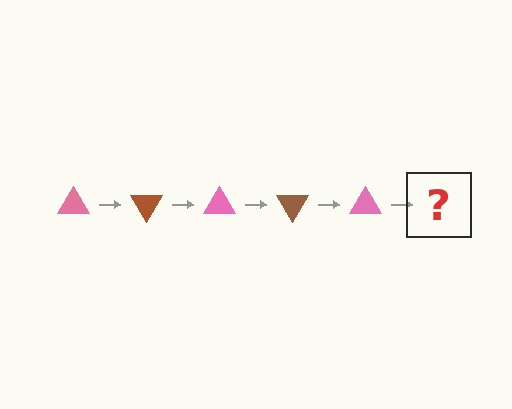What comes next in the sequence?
The next element should be a brown triangle, rotated 300 degrees from the start.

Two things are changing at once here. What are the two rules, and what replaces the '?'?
The two rules are that it rotates 60 degrees each step and the color cycles through pink and brown. The '?' should be a brown triangle, rotated 300 degrees from the start.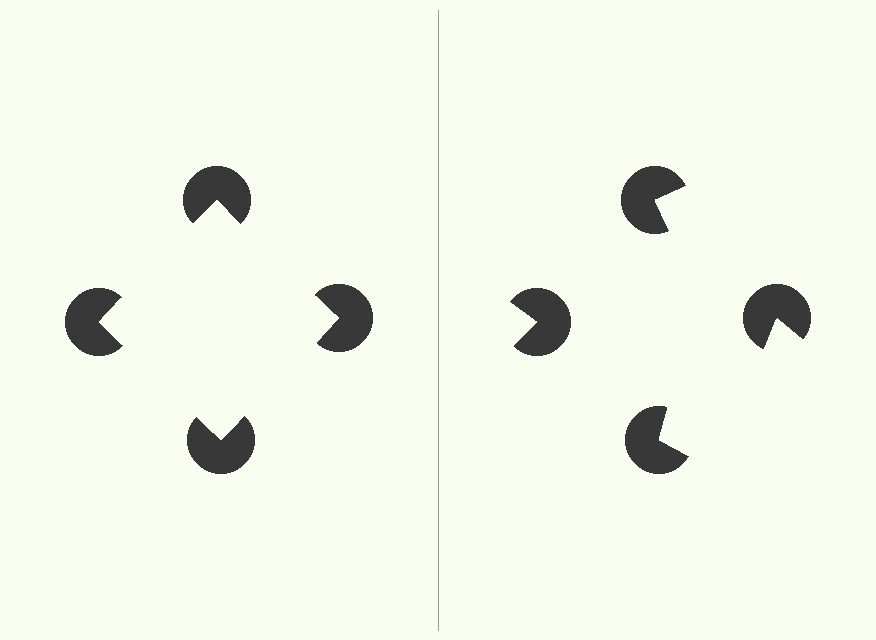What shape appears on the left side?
An illusory square.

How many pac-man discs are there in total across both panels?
8 — 4 on each side.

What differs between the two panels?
The pac-man discs are positioned identically on both sides; only the wedge orientations differ. On the left they align to a square; on the right they are misaligned.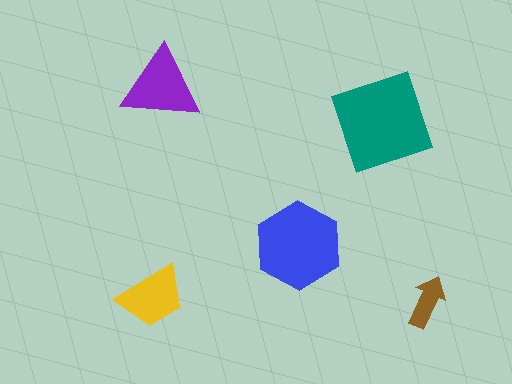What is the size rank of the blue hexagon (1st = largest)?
2nd.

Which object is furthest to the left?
The yellow trapezoid is leftmost.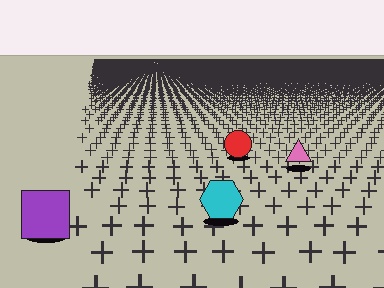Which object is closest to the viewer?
The purple square is closest. The texture marks near it are larger and more spread out.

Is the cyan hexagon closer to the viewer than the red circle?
Yes. The cyan hexagon is closer — you can tell from the texture gradient: the ground texture is coarser near it.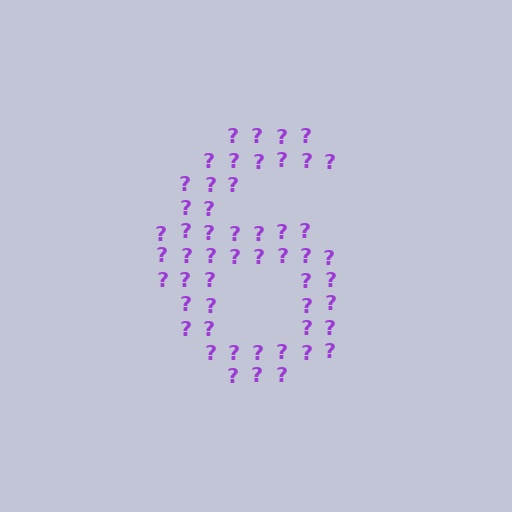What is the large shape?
The large shape is the digit 6.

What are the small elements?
The small elements are question marks.